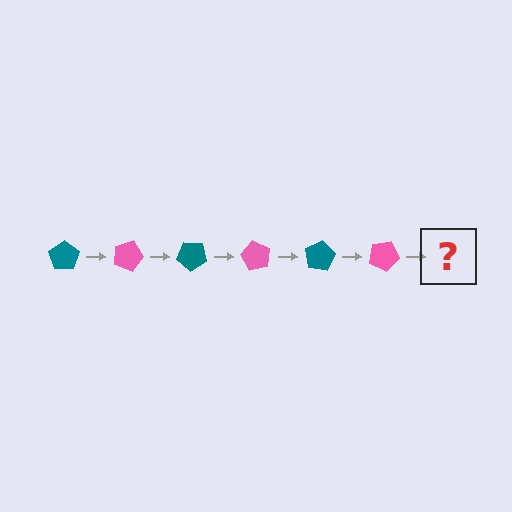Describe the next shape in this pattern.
It should be a teal pentagon, rotated 120 degrees from the start.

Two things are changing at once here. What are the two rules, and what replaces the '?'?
The two rules are that it rotates 20 degrees each step and the color cycles through teal and pink. The '?' should be a teal pentagon, rotated 120 degrees from the start.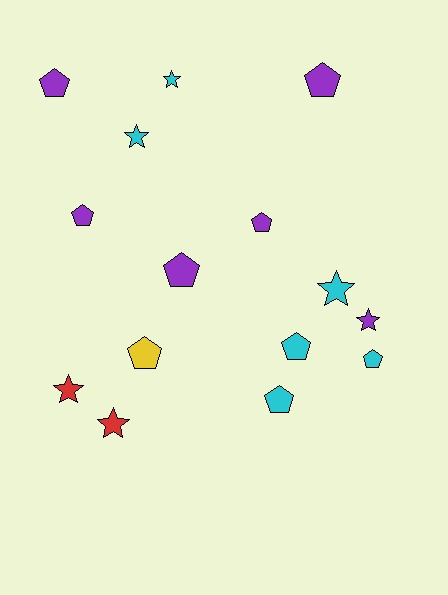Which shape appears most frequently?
Pentagon, with 9 objects.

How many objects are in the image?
There are 15 objects.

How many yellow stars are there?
There are no yellow stars.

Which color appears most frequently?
Purple, with 6 objects.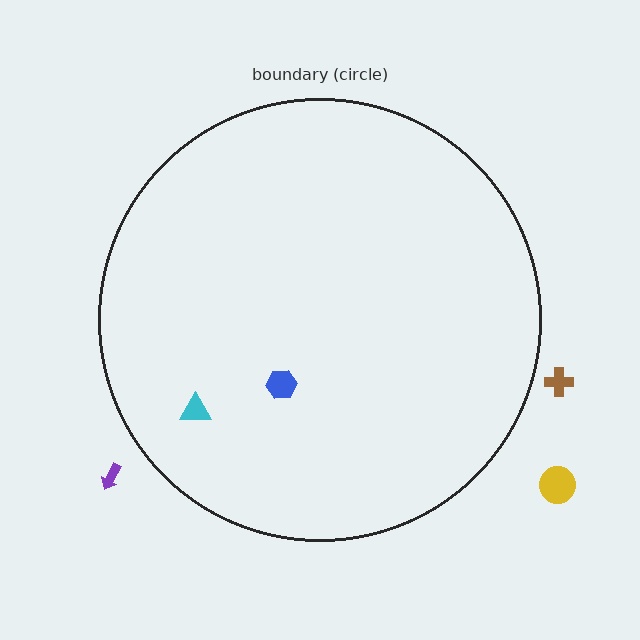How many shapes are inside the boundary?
2 inside, 3 outside.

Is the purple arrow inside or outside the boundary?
Outside.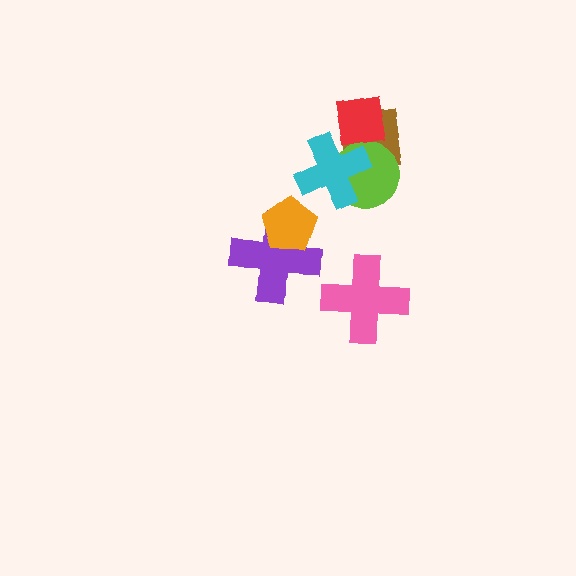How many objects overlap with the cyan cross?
3 objects overlap with the cyan cross.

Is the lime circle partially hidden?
Yes, it is partially covered by another shape.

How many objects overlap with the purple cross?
1 object overlaps with the purple cross.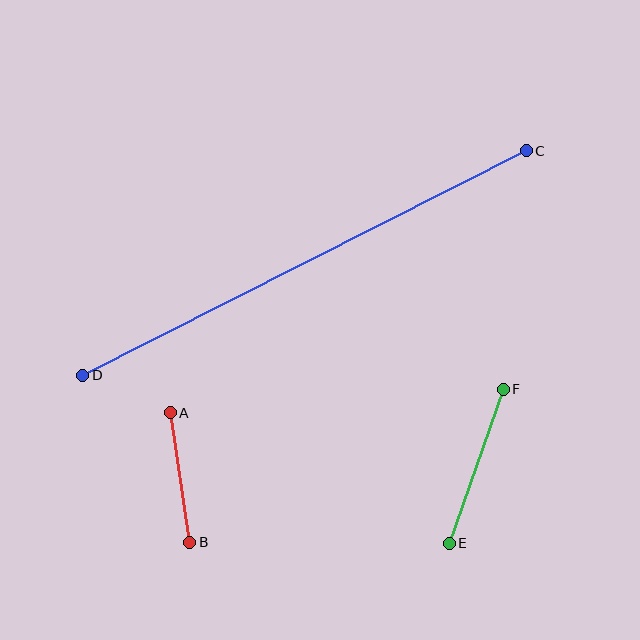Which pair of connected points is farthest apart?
Points C and D are farthest apart.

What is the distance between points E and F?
The distance is approximately 163 pixels.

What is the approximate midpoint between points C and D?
The midpoint is at approximately (305, 263) pixels.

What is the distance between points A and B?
The distance is approximately 131 pixels.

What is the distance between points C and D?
The distance is approximately 497 pixels.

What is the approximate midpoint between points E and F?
The midpoint is at approximately (476, 466) pixels.